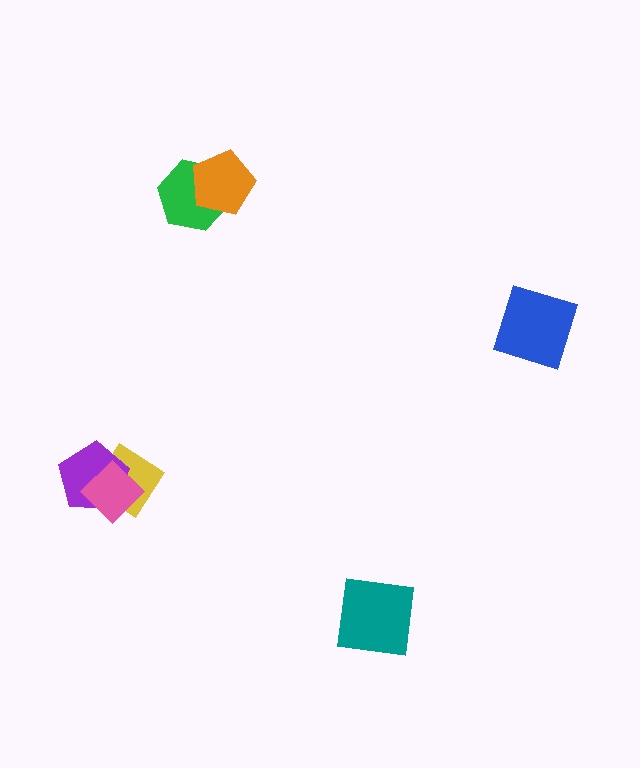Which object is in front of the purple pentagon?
The pink diamond is in front of the purple pentagon.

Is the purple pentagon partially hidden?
Yes, it is partially covered by another shape.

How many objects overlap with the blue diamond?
0 objects overlap with the blue diamond.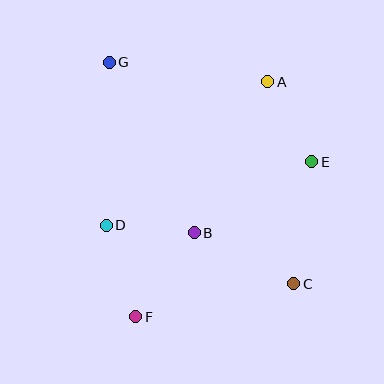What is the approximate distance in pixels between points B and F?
The distance between B and F is approximately 103 pixels.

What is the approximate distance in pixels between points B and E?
The distance between B and E is approximately 137 pixels.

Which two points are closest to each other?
Points B and D are closest to each other.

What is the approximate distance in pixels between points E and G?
The distance between E and G is approximately 226 pixels.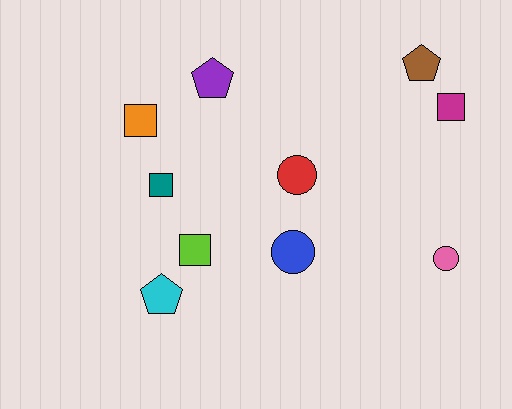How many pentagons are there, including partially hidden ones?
There are 3 pentagons.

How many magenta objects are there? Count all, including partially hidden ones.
There is 1 magenta object.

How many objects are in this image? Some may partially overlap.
There are 10 objects.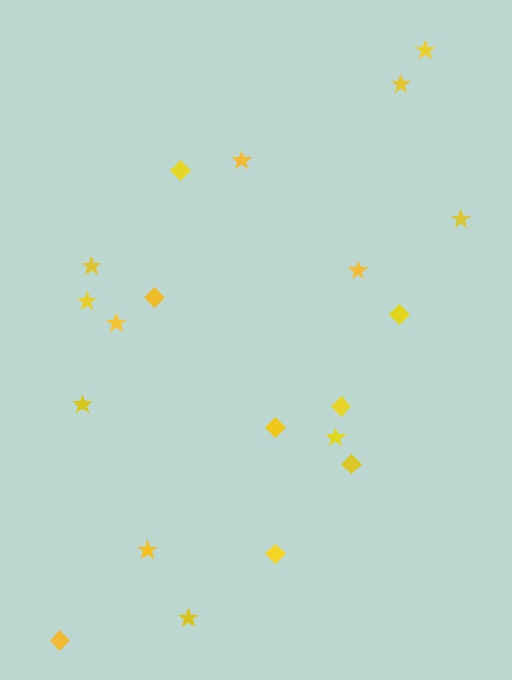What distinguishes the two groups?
There are 2 groups: one group of diamonds (8) and one group of stars (12).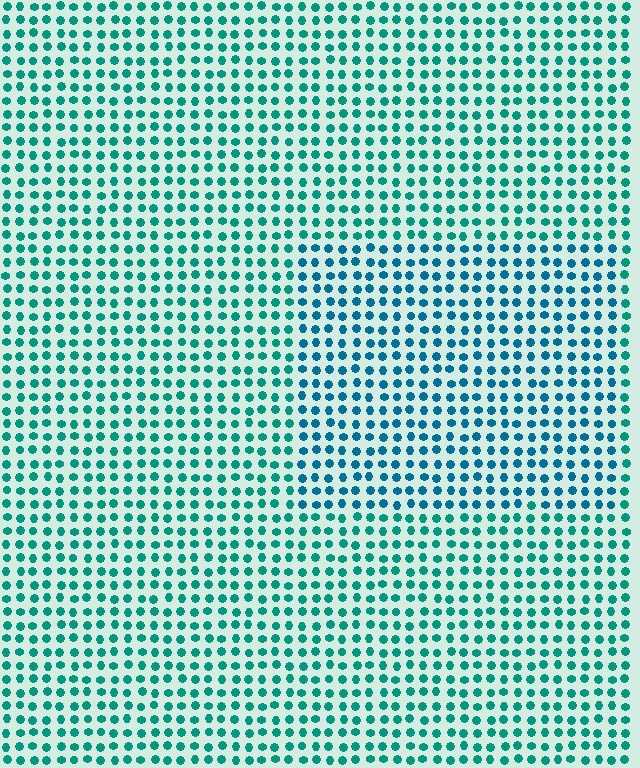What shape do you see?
I see a rectangle.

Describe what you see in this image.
The image is filled with small teal elements in a uniform arrangement. A rectangle-shaped region is visible where the elements are tinted to a slightly different hue, forming a subtle color boundary.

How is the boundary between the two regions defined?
The boundary is defined purely by a slight shift in hue (about 26 degrees). Spacing, size, and orientation are identical on both sides.